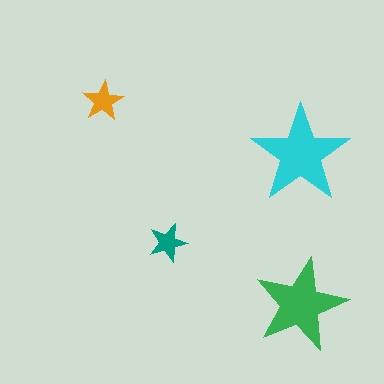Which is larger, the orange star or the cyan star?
The cyan one.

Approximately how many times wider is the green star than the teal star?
About 2.5 times wider.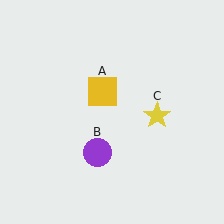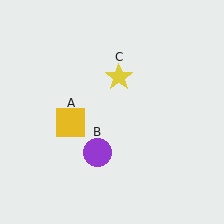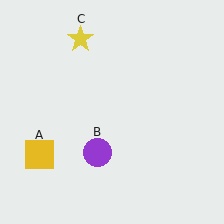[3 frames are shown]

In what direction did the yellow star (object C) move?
The yellow star (object C) moved up and to the left.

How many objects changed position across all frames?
2 objects changed position: yellow square (object A), yellow star (object C).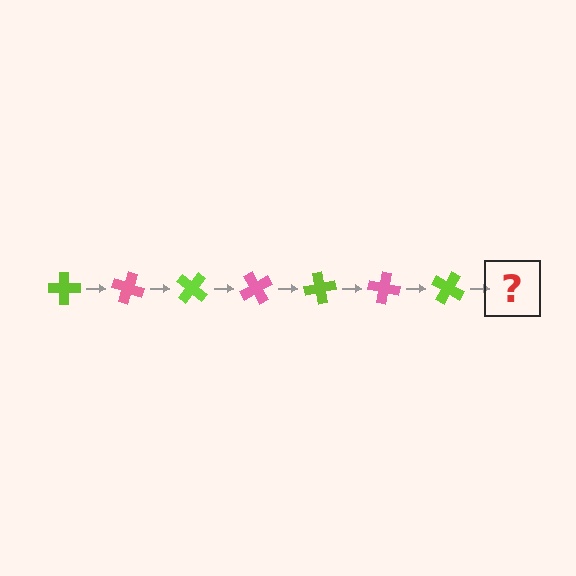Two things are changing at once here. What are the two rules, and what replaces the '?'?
The two rules are that it rotates 20 degrees each step and the color cycles through lime and pink. The '?' should be a pink cross, rotated 140 degrees from the start.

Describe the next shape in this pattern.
It should be a pink cross, rotated 140 degrees from the start.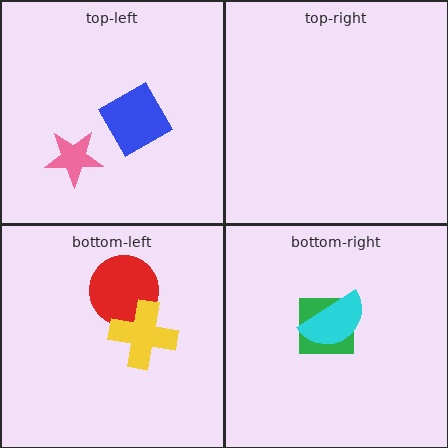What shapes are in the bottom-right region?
The green square, the cyan semicircle.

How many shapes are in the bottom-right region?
2.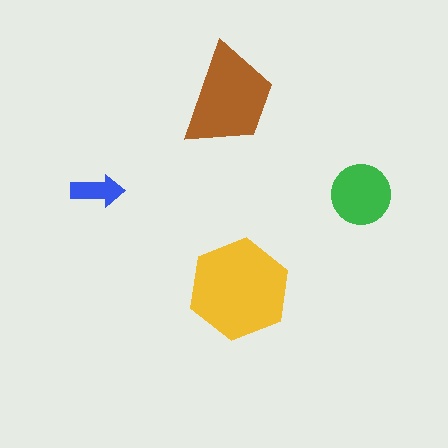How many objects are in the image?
There are 4 objects in the image.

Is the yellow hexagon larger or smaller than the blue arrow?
Larger.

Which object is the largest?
The yellow hexagon.